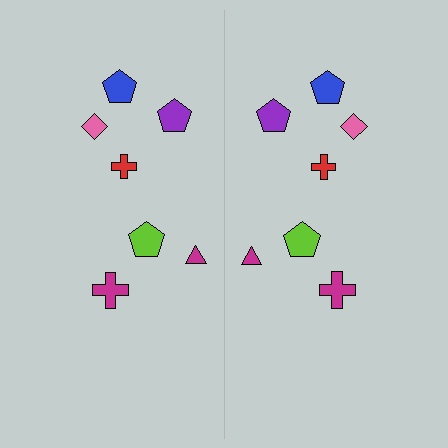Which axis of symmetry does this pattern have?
The pattern has a vertical axis of symmetry running through the center of the image.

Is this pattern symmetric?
Yes, this pattern has bilateral (reflection) symmetry.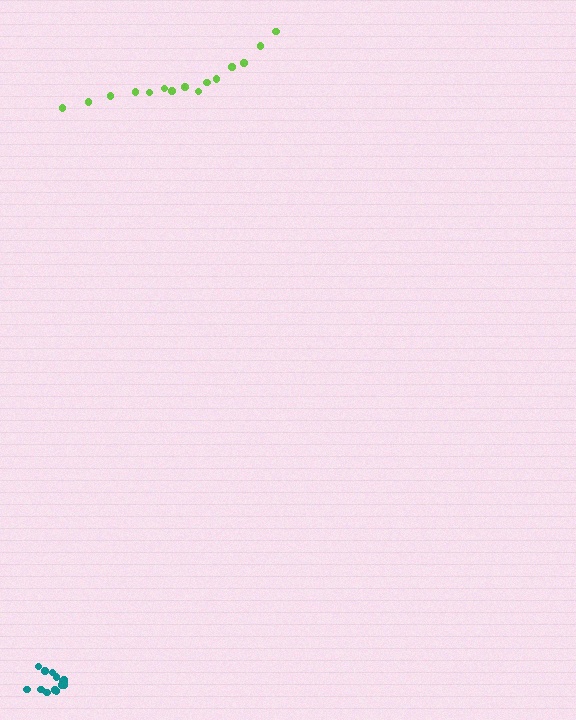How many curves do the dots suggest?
There are 2 distinct paths.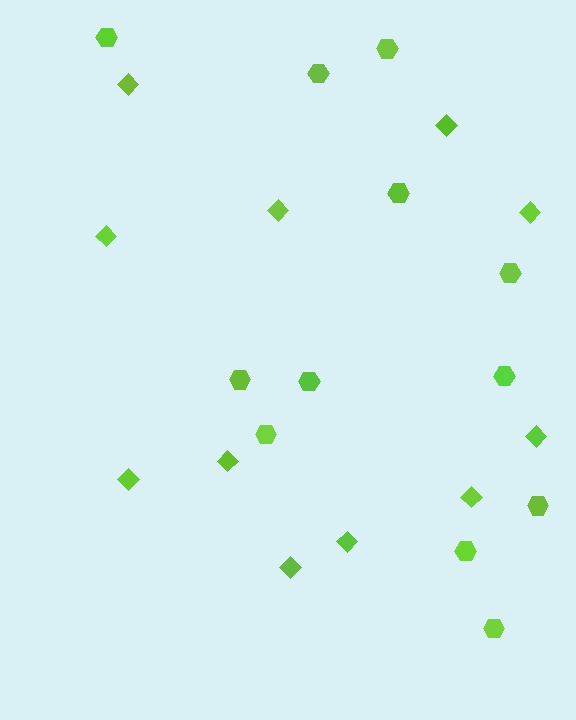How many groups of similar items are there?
There are 2 groups: one group of diamonds (11) and one group of hexagons (12).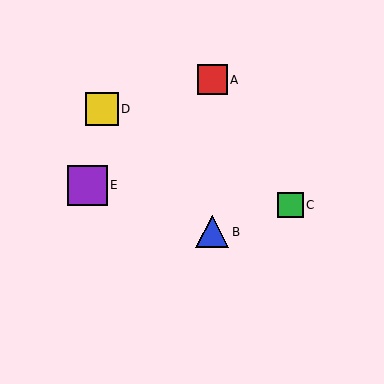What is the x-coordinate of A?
Object A is at x≈212.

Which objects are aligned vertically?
Objects A, B are aligned vertically.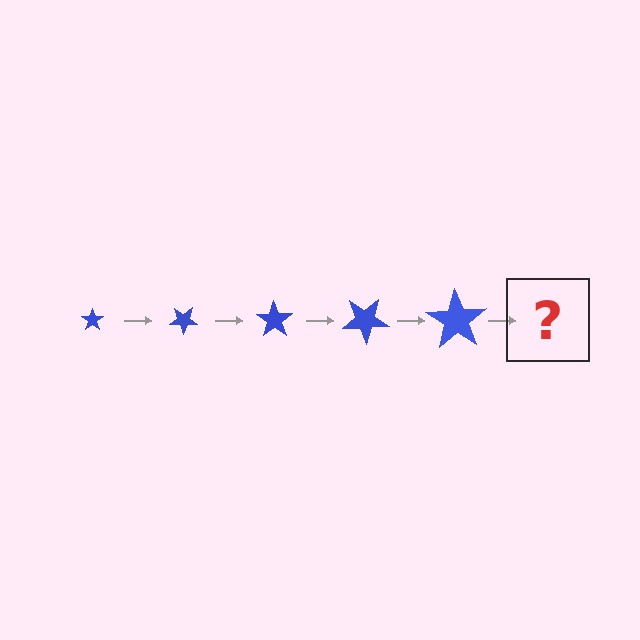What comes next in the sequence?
The next element should be a star, larger than the previous one and rotated 175 degrees from the start.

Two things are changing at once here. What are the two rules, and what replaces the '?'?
The two rules are that the star grows larger each step and it rotates 35 degrees each step. The '?' should be a star, larger than the previous one and rotated 175 degrees from the start.